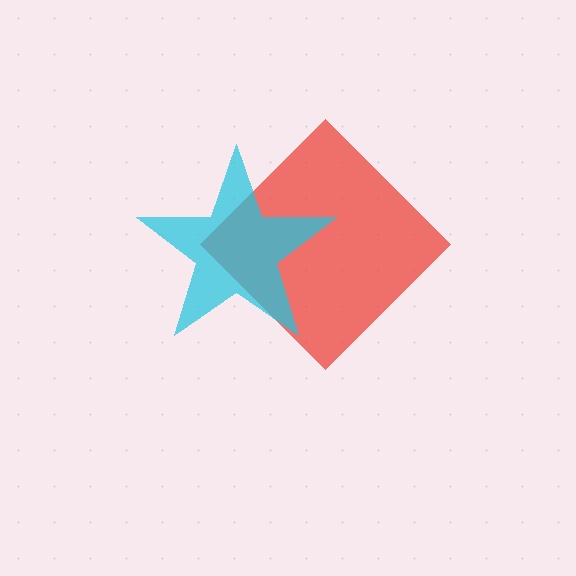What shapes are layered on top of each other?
The layered shapes are: a red diamond, a cyan star.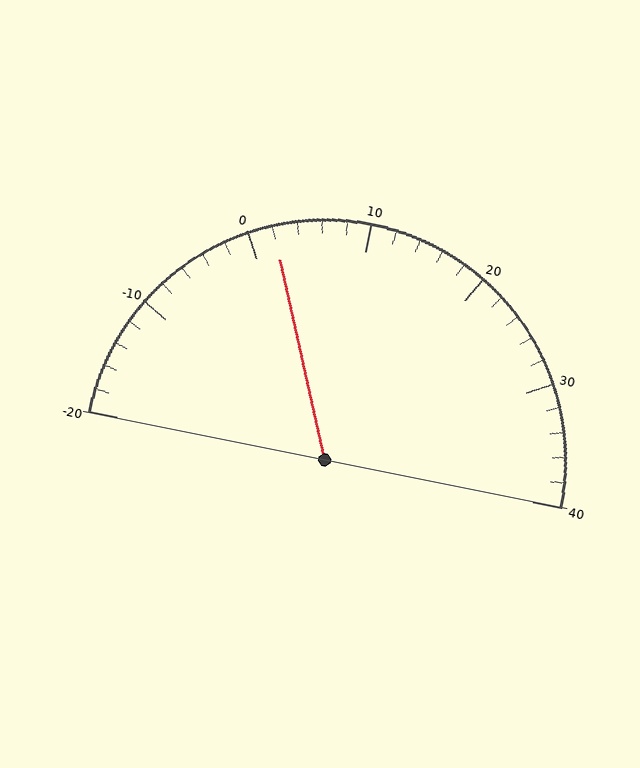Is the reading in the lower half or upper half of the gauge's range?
The reading is in the lower half of the range (-20 to 40).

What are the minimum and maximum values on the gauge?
The gauge ranges from -20 to 40.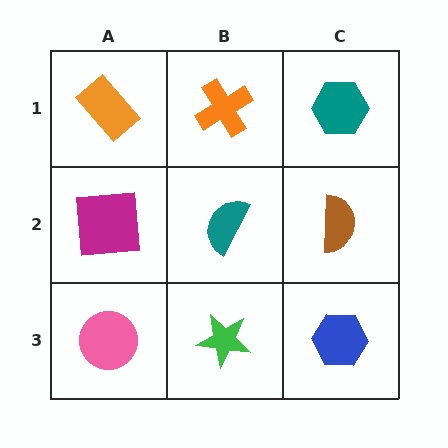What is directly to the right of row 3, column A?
A green star.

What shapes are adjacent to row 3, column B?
A teal semicircle (row 2, column B), a pink circle (row 3, column A), a blue hexagon (row 3, column C).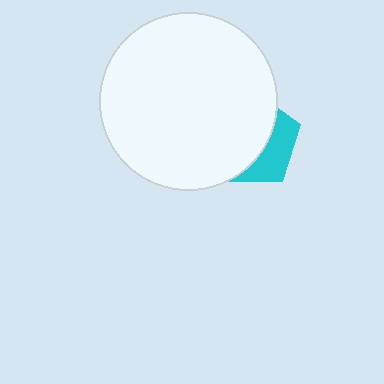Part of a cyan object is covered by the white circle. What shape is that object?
It is a pentagon.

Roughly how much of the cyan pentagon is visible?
A small part of it is visible (roughly 34%).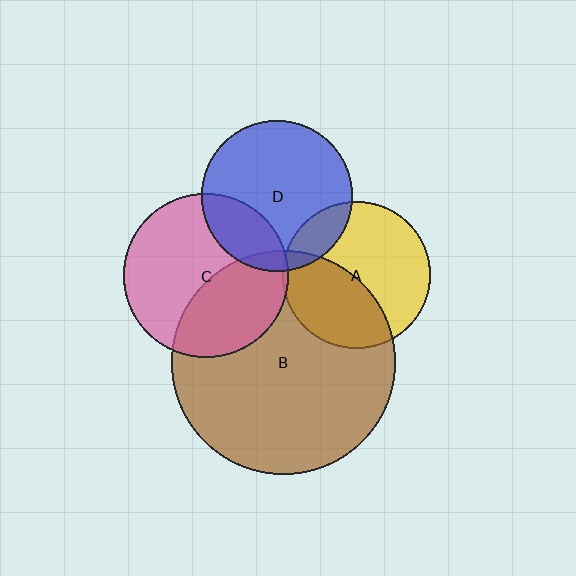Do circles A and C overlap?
Yes.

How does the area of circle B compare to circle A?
Approximately 2.3 times.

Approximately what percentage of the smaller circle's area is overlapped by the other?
Approximately 5%.